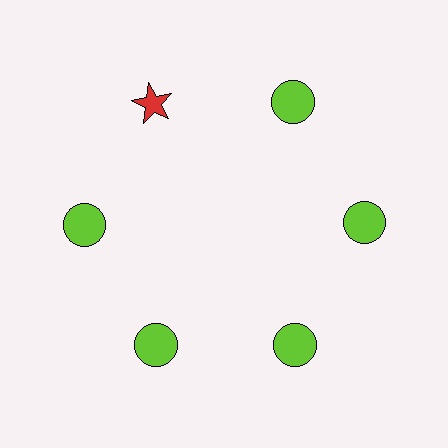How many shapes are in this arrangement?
There are 6 shapes arranged in a ring pattern.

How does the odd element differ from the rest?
It differs in both color (red instead of lime) and shape (star instead of circle).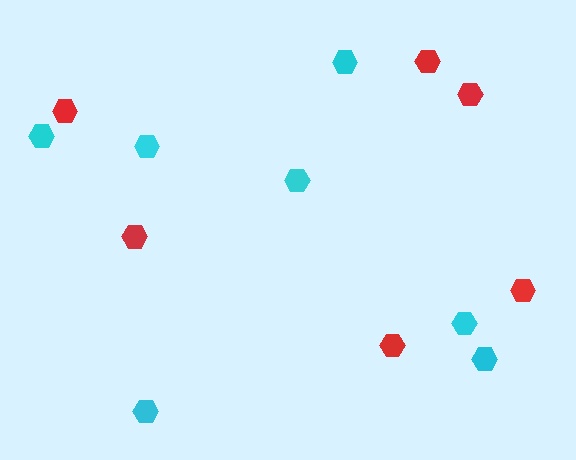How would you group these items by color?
There are 2 groups: one group of red hexagons (6) and one group of cyan hexagons (7).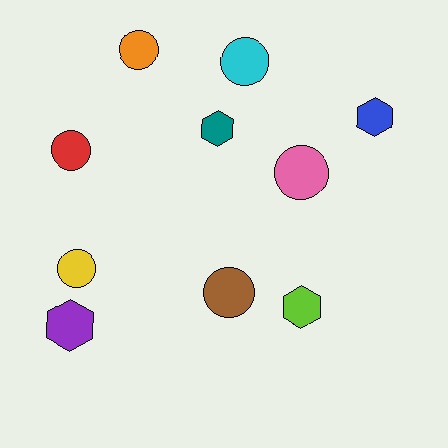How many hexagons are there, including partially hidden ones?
There are 4 hexagons.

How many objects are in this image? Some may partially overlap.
There are 10 objects.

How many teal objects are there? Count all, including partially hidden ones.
There is 1 teal object.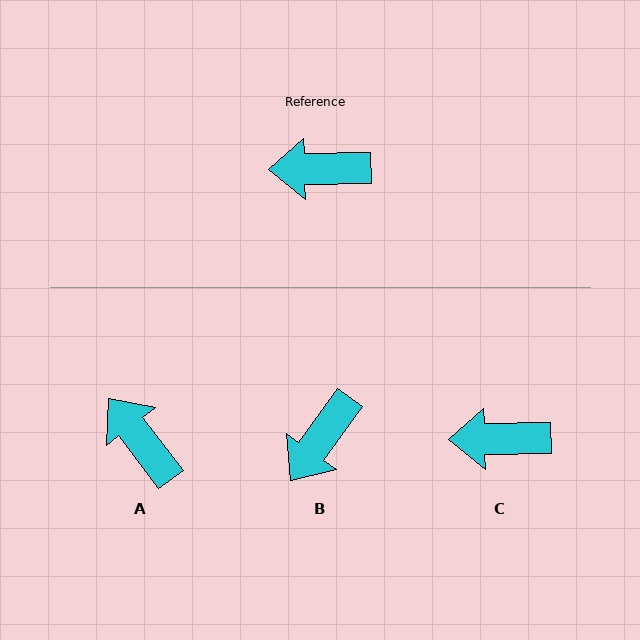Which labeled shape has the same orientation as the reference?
C.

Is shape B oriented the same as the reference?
No, it is off by about 53 degrees.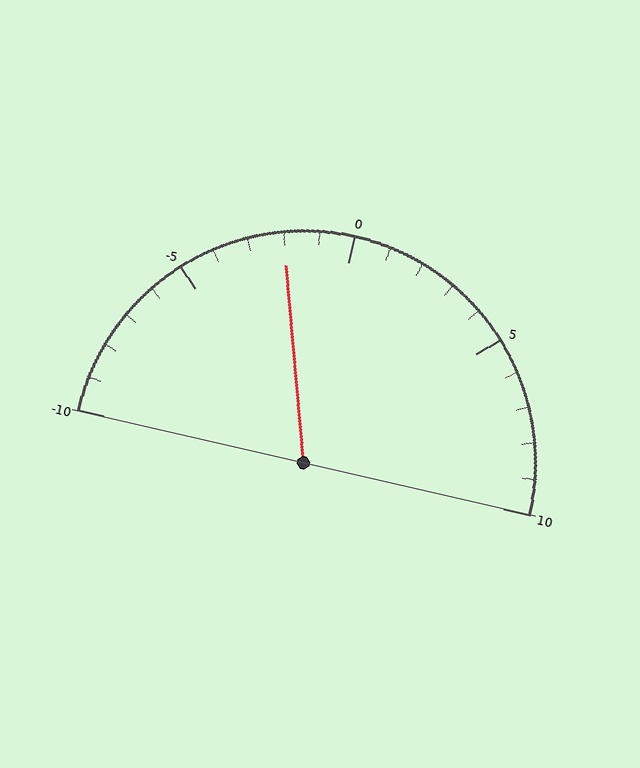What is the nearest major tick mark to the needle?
The nearest major tick mark is 0.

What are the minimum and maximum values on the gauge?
The gauge ranges from -10 to 10.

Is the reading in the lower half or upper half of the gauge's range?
The reading is in the lower half of the range (-10 to 10).